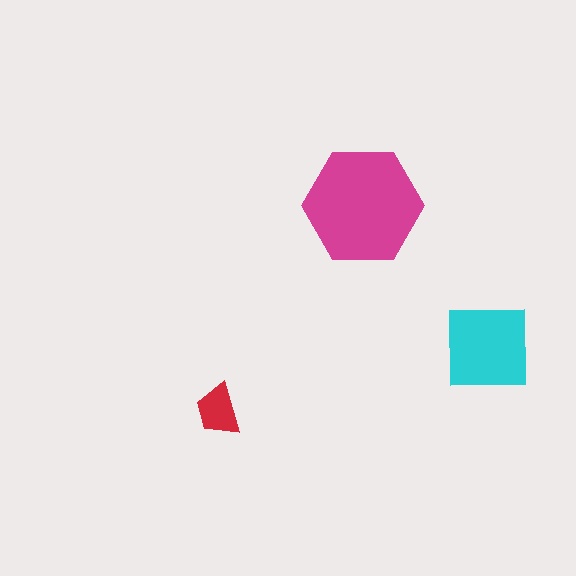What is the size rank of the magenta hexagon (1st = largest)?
1st.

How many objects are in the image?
There are 3 objects in the image.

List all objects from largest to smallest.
The magenta hexagon, the cyan square, the red trapezoid.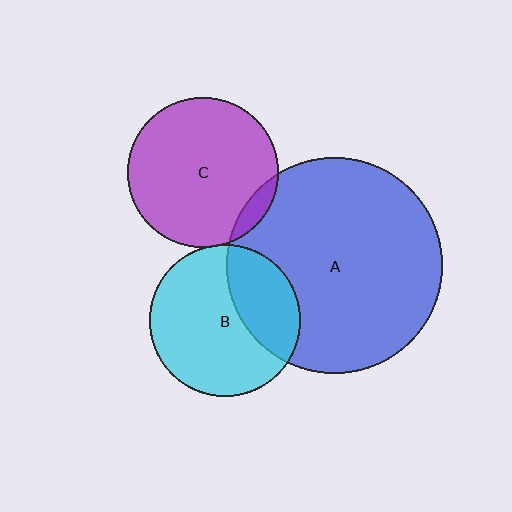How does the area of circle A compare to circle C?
Approximately 2.1 times.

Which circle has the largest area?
Circle A (blue).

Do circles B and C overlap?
Yes.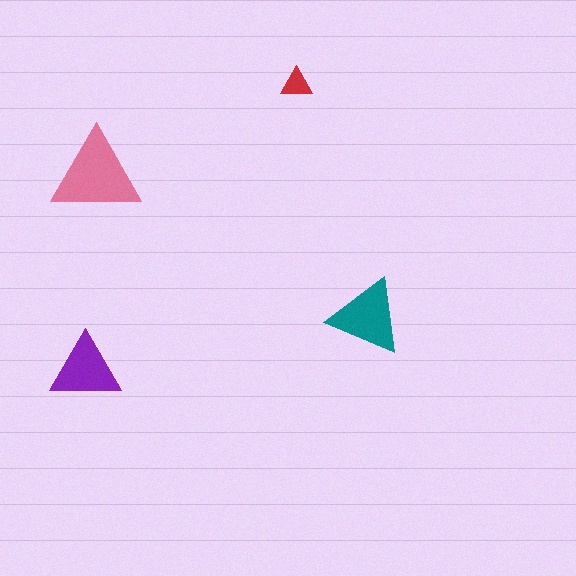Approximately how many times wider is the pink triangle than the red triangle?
About 3 times wider.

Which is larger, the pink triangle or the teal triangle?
The pink one.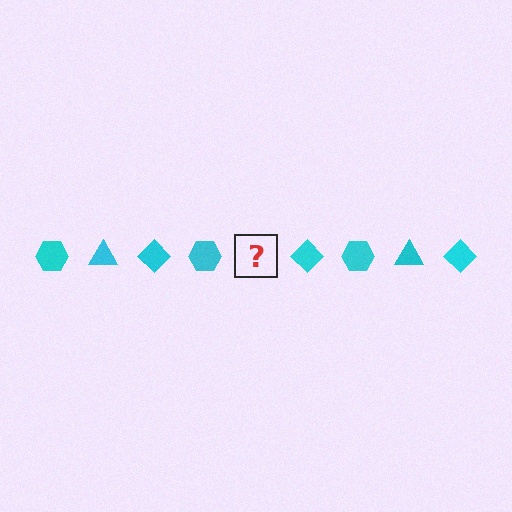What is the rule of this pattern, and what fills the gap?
The rule is that the pattern cycles through hexagon, triangle, diamond shapes in cyan. The gap should be filled with a cyan triangle.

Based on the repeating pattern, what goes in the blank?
The blank should be a cyan triangle.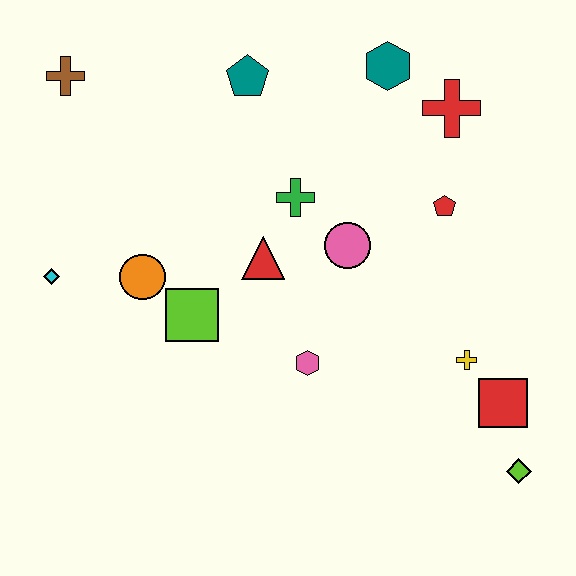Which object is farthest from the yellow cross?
The brown cross is farthest from the yellow cross.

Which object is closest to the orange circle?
The lime square is closest to the orange circle.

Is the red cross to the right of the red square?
No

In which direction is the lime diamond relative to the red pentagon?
The lime diamond is below the red pentagon.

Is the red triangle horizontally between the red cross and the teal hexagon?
No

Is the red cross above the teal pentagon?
No